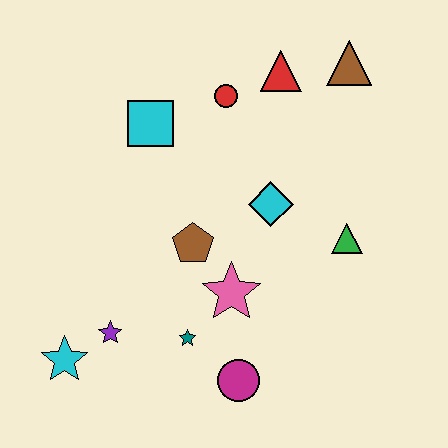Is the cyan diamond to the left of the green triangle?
Yes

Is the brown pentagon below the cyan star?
No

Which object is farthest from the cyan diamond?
The cyan star is farthest from the cyan diamond.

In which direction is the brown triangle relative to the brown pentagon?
The brown triangle is above the brown pentagon.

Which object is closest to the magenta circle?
The teal star is closest to the magenta circle.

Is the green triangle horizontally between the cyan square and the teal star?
No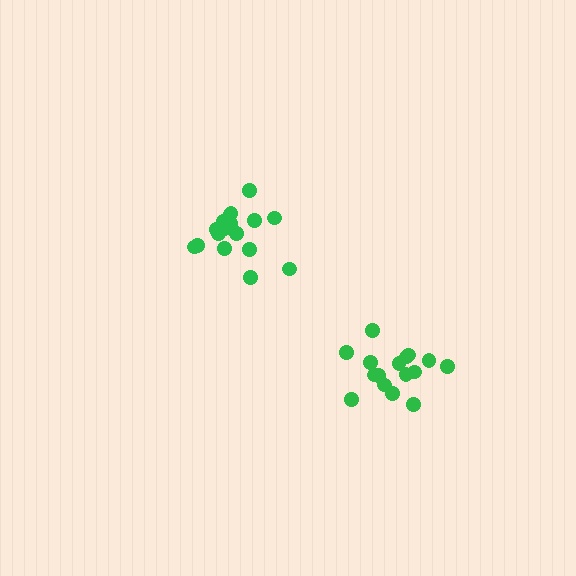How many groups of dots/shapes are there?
There are 2 groups.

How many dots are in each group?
Group 1: 17 dots, Group 2: 16 dots (33 total).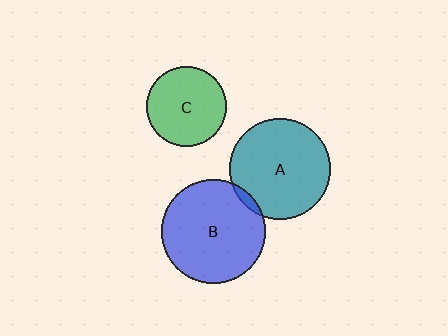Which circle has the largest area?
Circle B (blue).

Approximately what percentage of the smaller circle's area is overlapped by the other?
Approximately 5%.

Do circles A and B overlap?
Yes.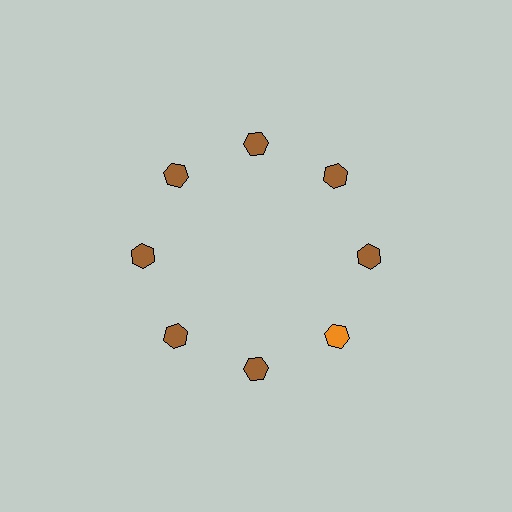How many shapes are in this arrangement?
There are 8 shapes arranged in a ring pattern.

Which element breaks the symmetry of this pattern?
The orange hexagon at roughly the 4 o'clock position breaks the symmetry. All other shapes are brown hexagons.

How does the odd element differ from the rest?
It has a different color: orange instead of brown.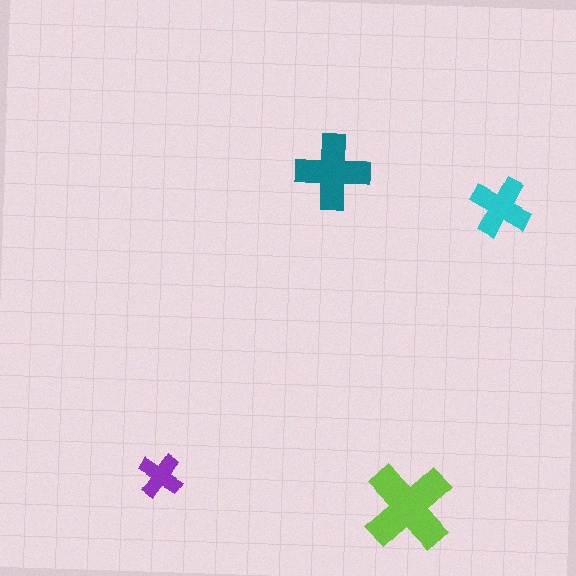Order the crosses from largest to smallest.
the lime one, the teal one, the cyan one, the purple one.